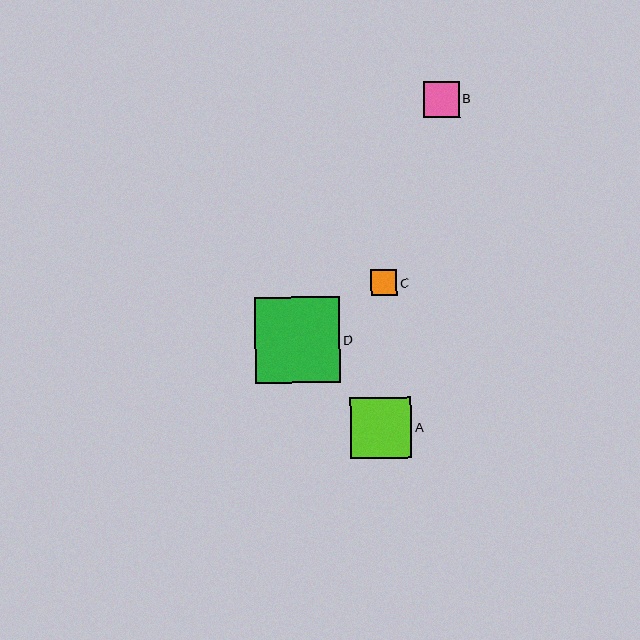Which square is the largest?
Square D is the largest with a size of approximately 86 pixels.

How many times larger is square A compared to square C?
Square A is approximately 2.3 times the size of square C.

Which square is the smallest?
Square C is the smallest with a size of approximately 26 pixels.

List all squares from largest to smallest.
From largest to smallest: D, A, B, C.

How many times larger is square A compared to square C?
Square A is approximately 2.3 times the size of square C.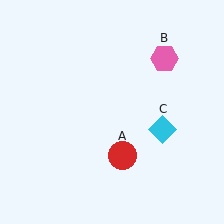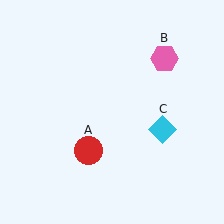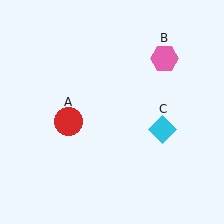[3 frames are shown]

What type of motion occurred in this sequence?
The red circle (object A) rotated clockwise around the center of the scene.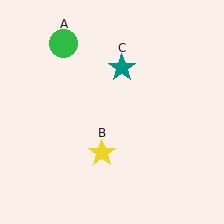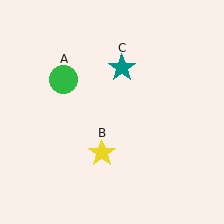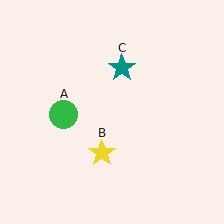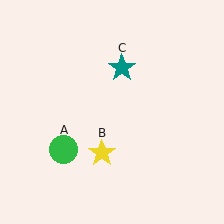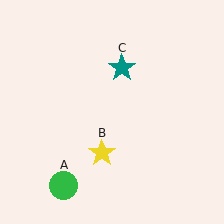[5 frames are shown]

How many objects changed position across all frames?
1 object changed position: green circle (object A).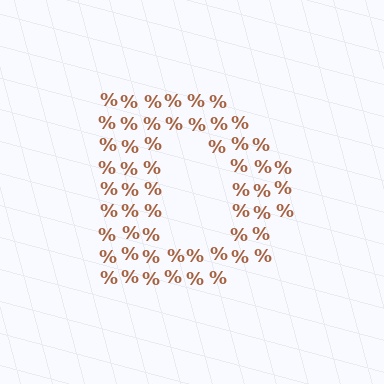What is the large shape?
The large shape is the letter D.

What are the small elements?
The small elements are percent signs.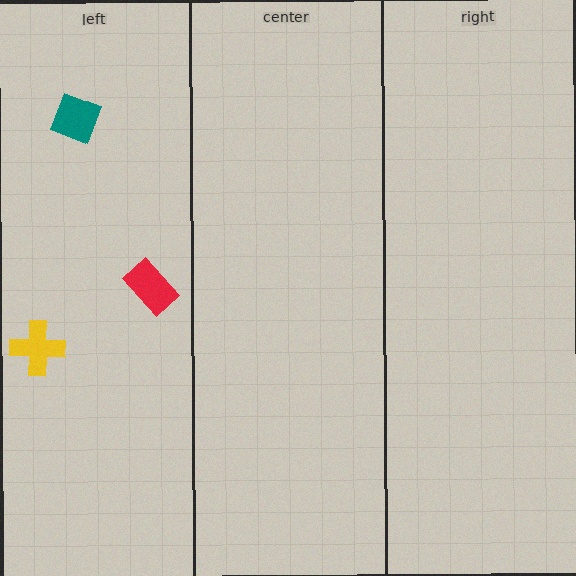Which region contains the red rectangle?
The left region.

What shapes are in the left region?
The red rectangle, the yellow cross, the teal square.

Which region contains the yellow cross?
The left region.